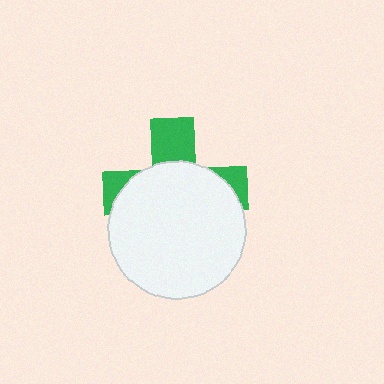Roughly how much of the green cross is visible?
A small part of it is visible (roughly 32%).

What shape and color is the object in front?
The object in front is a white circle.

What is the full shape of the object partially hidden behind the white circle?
The partially hidden object is a green cross.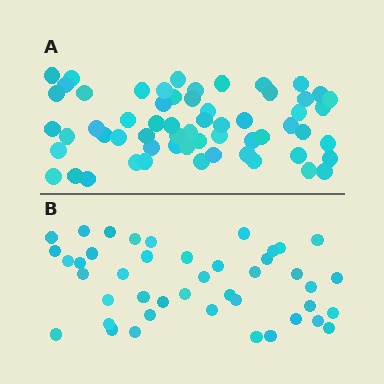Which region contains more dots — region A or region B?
Region A (the top region) has more dots.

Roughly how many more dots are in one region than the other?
Region A has approximately 15 more dots than region B.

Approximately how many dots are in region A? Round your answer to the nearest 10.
About 60 dots.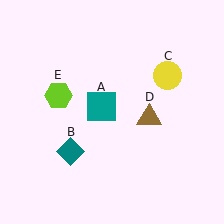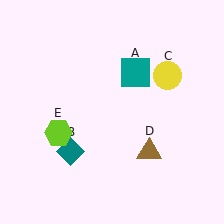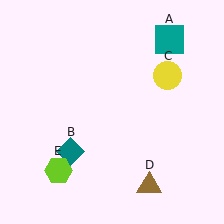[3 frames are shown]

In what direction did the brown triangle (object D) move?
The brown triangle (object D) moved down.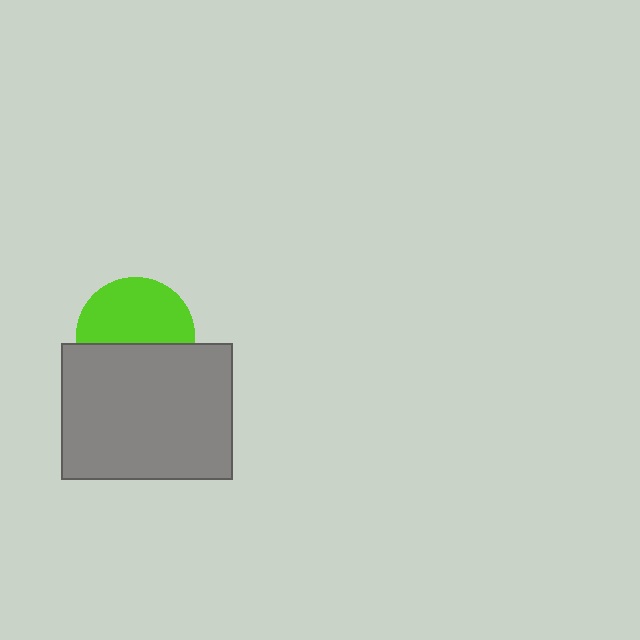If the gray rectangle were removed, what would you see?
You would see the complete lime circle.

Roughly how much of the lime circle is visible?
About half of it is visible (roughly 58%).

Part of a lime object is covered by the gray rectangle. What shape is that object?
It is a circle.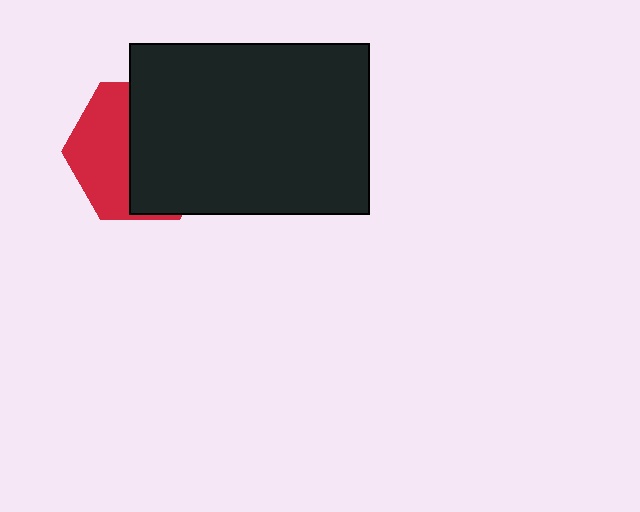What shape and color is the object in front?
The object in front is a black rectangle.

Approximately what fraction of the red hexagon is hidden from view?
Roughly 58% of the red hexagon is hidden behind the black rectangle.